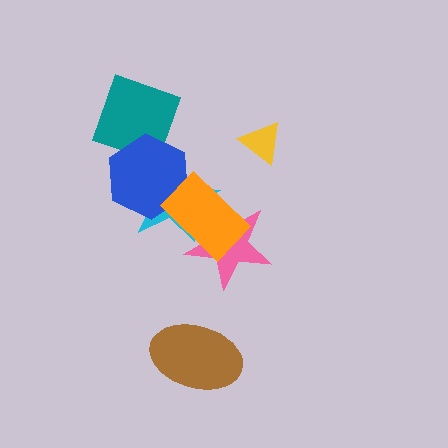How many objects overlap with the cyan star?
3 objects overlap with the cyan star.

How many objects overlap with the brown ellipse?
0 objects overlap with the brown ellipse.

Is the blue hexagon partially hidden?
Yes, it is partially covered by another shape.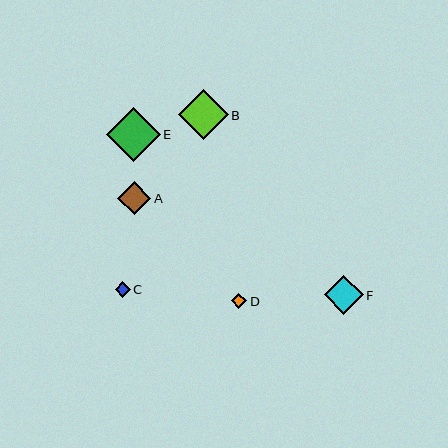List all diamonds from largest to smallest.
From largest to smallest: E, B, F, A, C, D.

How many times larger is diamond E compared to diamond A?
Diamond E is approximately 1.6 times the size of diamond A.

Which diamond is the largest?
Diamond E is the largest with a size of approximately 54 pixels.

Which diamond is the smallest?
Diamond D is the smallest with a size of approximately 15 pixels.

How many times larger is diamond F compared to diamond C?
Diamond F is approximately 2.5 times the size of diamond C.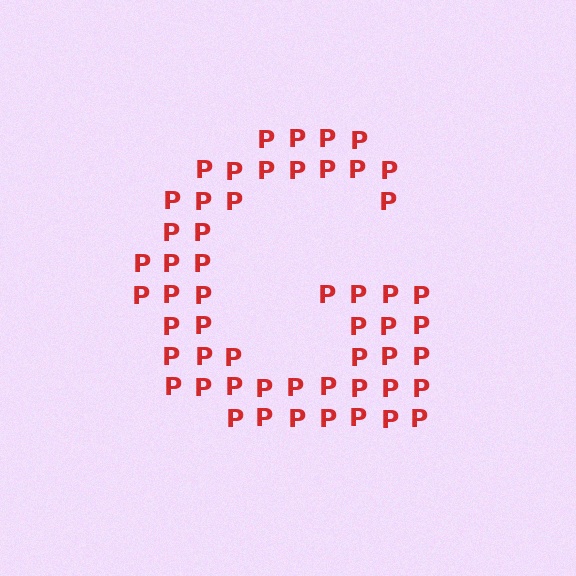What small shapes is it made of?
It is made of small letter P's.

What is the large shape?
The large shape is the letter G.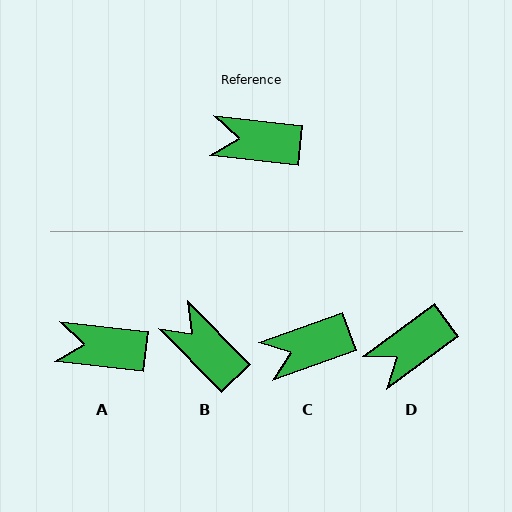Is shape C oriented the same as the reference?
No, it is off by about 27 degrees.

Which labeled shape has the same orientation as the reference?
A.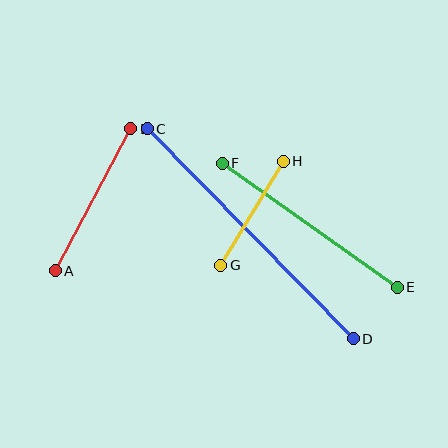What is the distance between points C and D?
The distance is approximately 294 pixels.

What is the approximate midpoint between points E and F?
The midpoint is at approximately (310, 225) pixels.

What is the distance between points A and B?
The distance is approximately 161 pixels.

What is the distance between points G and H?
The distance is approximately 121 pixels.